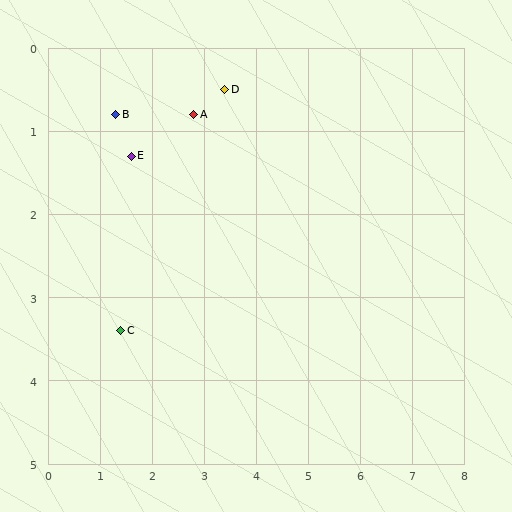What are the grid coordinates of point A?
Point A is at approximately (2.8, 0.8).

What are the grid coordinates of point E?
Point E is at approximately (1.6, 1.3).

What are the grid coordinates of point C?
Point C is at approximately (1.4, 3.4).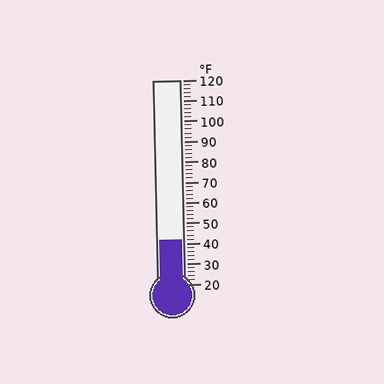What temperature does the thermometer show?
The thermometer shows approximately 42°F.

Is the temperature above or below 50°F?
The temperature is below 50°F.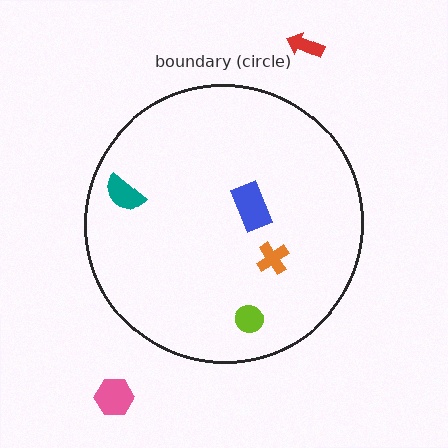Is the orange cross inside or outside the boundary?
Inside.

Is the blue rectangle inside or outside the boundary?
Inside.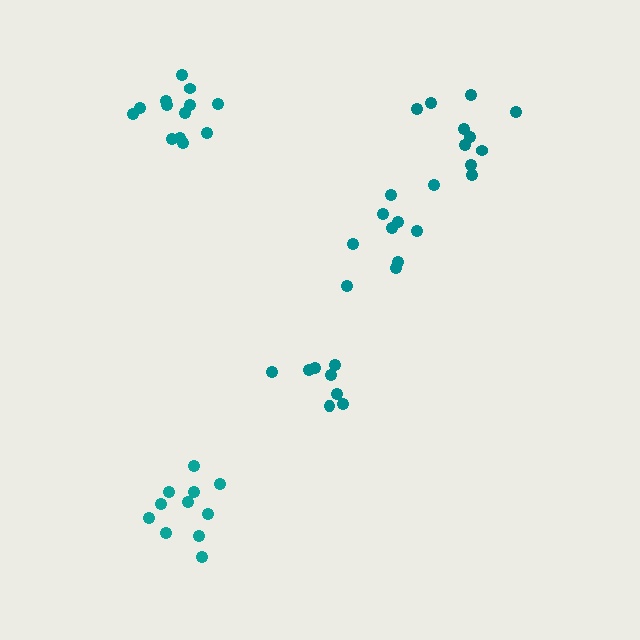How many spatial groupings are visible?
There are 5 spatial groupings.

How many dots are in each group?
Group 1: 8 dots, Group 2: 13 dots, Group 3: 10 dots, Group 4: 11 dots, Group 5: 10 dots (52 total).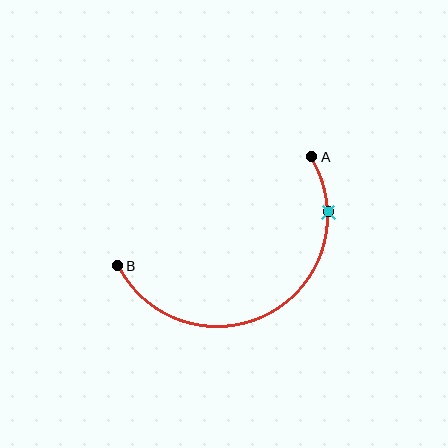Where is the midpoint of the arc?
The arc midpoint is the point on the curve farthest from the straight line joining A and B. It sits below that line.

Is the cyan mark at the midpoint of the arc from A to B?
No. The cyan mark lies on the arc but is closer to endpoint A. The arc midpoint would be at the point on the curve equidistant along the arc from both A and B.